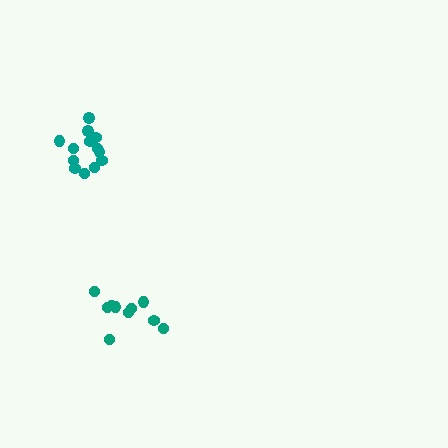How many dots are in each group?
Group 1: 10 dots, Group 2: 13 dots (23 total).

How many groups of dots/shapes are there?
There are 2 groups.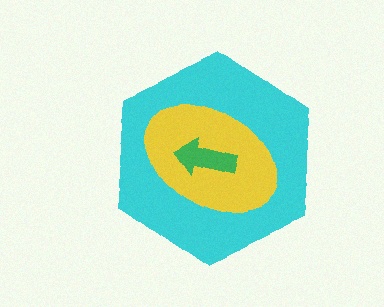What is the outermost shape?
The cyan hexagon.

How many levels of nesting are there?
3.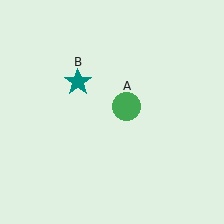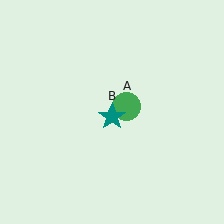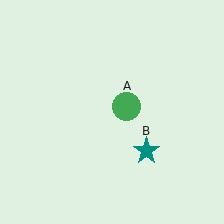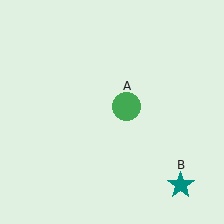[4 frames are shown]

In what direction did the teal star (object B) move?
The teal star (object B) moved down and to the right.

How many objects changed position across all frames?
1 object changed position: teal star (object B).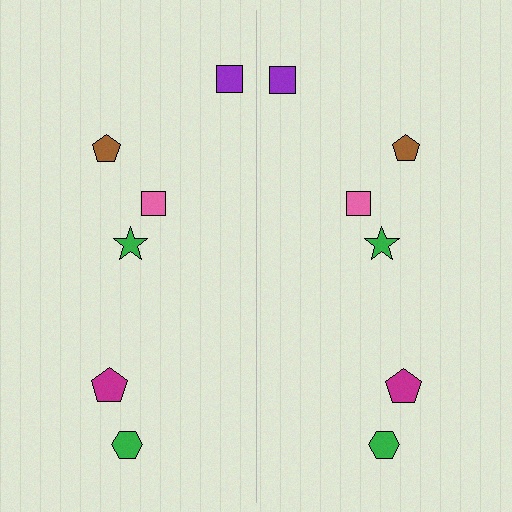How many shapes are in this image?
There are 12 shapes in this image.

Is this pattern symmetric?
Yes, this pattern has bilateral (reflection) symmetry.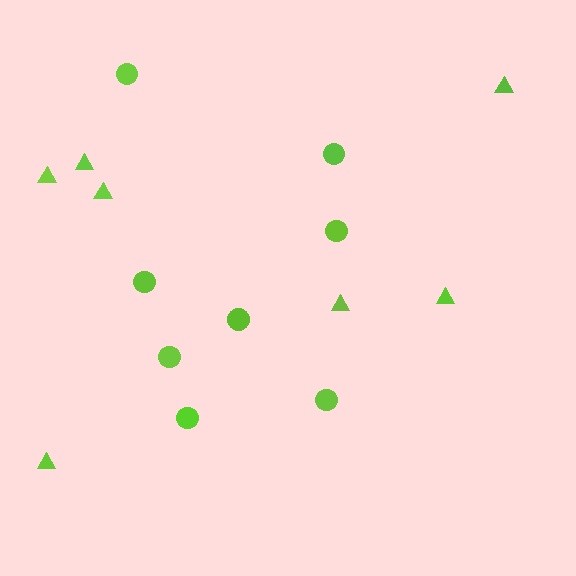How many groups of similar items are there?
There are 2 groups: one group of triangles (7) and one group of circles (8).